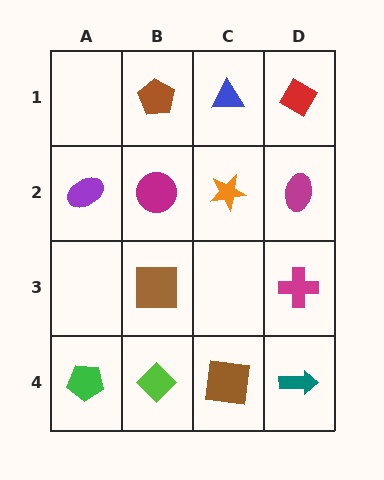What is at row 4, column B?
A lime diamond.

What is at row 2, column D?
A magenta ellipse.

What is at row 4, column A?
A green pentagon.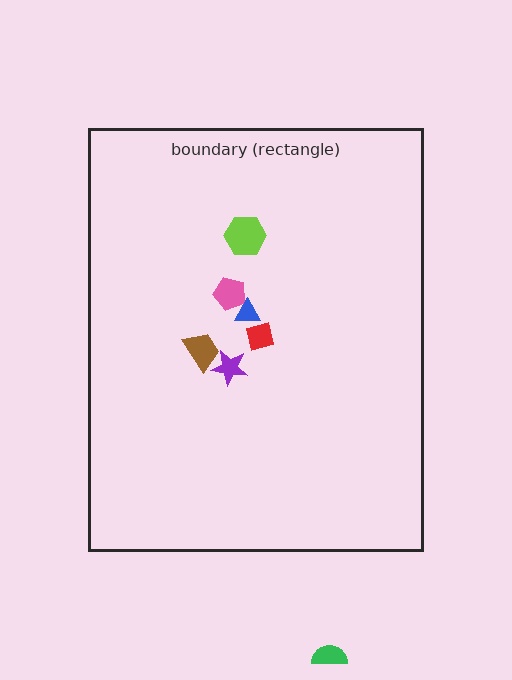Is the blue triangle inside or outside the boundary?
Inside.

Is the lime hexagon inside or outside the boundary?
Inside.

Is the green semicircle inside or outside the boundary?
Outside.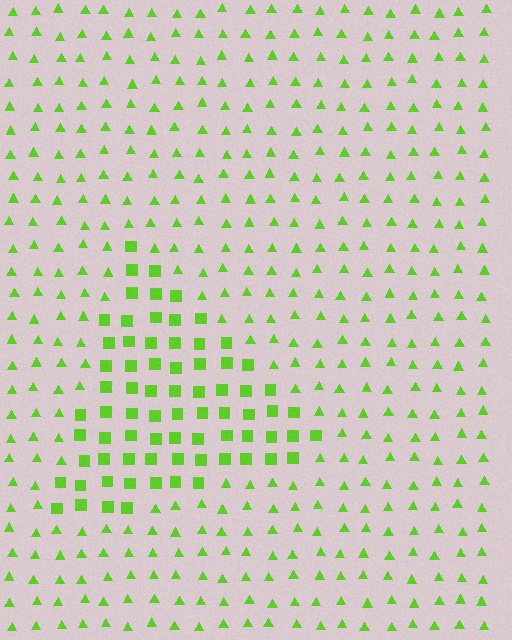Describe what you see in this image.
The image is filled with small lime elements arranged in a uniform grid. A triangle-shaped region contains squares, while the surrounding area contains triangles. The boundary is defined purely by the change in element shape.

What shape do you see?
I see a triangle.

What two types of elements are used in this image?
The image uses squares inside the triangle region and triangles outside it.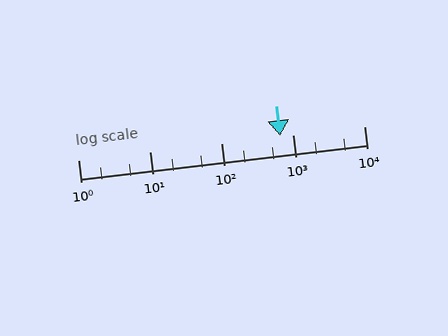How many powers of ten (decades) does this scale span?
The scale spans 4 decades, from 1 to 10000.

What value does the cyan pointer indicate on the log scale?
The pointer indicates approximately 670.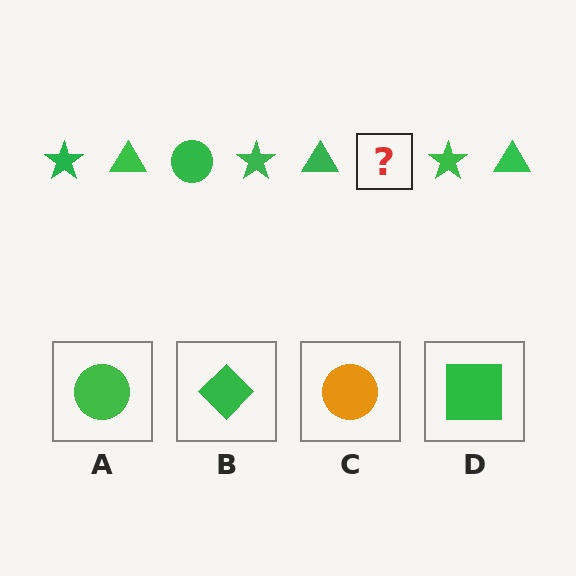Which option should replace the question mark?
Option A.